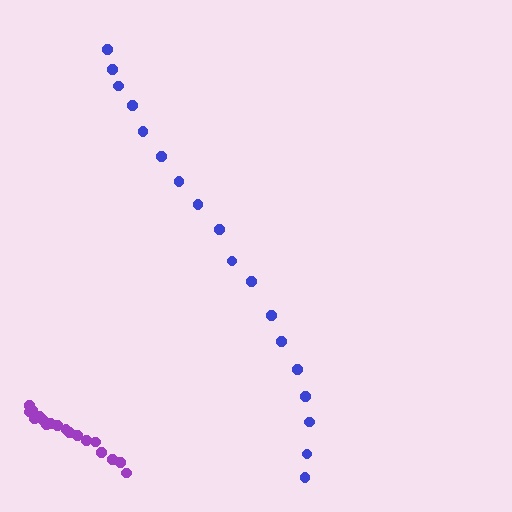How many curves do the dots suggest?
There are 2 distinct paths.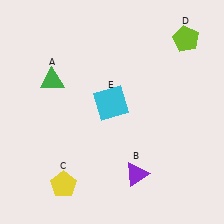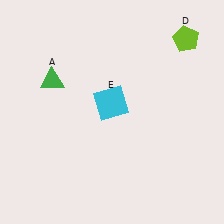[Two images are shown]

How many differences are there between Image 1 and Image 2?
There are 2 differences between the two images.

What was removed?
The yellow pentagon (C), the purple triangle (B) were removed in Image 2.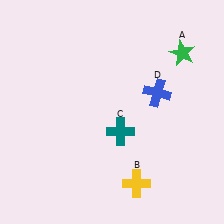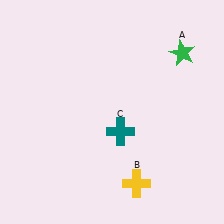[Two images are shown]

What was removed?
The blue cross (D) was removed in Image 2.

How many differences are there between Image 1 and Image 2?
There is 1 difference between the two images.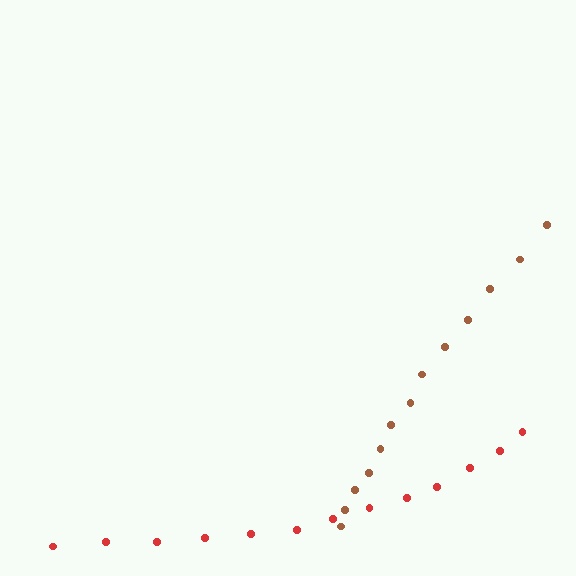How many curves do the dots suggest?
There are 2 distinct paths.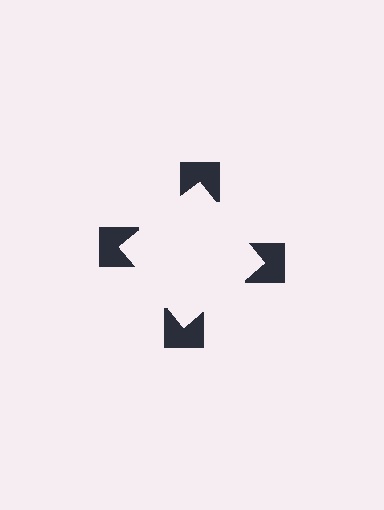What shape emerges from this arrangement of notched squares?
An illusory square — its edges are inferred from the aligned wedge cuts in the notched squares, not physically drawn.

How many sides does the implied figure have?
4 sides.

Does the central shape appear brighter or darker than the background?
It typically appears slightly brighter than the background, even though no actual brightness change is drawn.